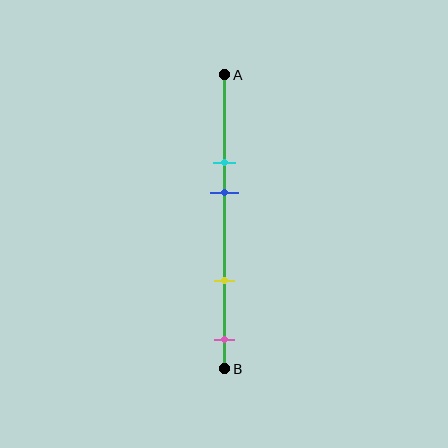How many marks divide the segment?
There are 4 marks dividing the segment.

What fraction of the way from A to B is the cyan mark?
The cyan mark is approximately 30% (0.3) of the way from A to B.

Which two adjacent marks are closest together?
The cyan and blue marks are the closest adjacent pair.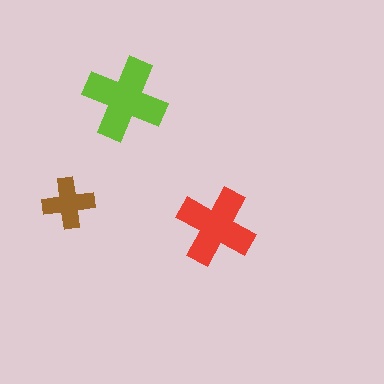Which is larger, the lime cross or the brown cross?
The lime one.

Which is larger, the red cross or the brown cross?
The red one.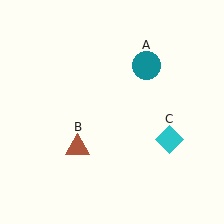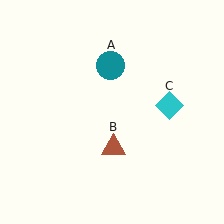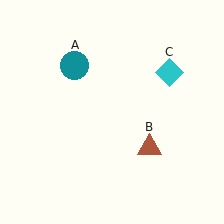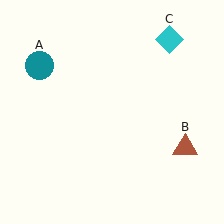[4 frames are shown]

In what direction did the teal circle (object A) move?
The teal circle (object A) moved left.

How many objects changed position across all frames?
3 objects changed position: teal circle (object A), brown triangle (object B), cyan diamond (object C).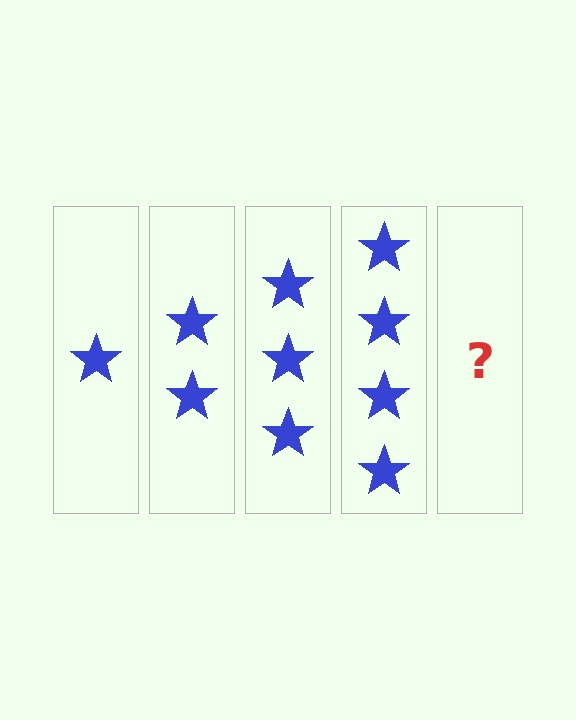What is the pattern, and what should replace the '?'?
The pattern is that each step adds one more star. The '?' should be 5 stars.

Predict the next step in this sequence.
The next step is 5 stars.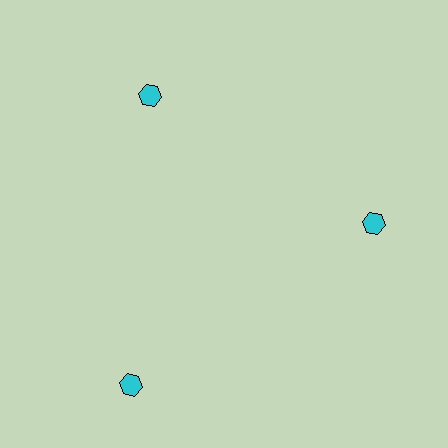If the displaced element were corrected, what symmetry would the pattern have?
It would have 3-fold rotational symmetry — the pattern would map onto itself every 120 degrees.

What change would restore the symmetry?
The symmetry would be restored by moving it inward, back onto the ring so that all 3 hexagons sit at equal angles and equal distance from the center.